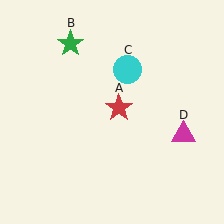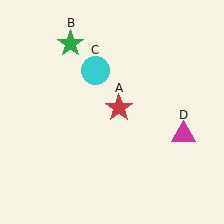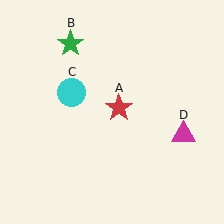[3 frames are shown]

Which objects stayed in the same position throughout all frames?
Red star (object A) and green star (object B) and magenta triangle (object D) remained stationary.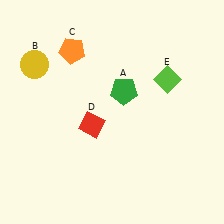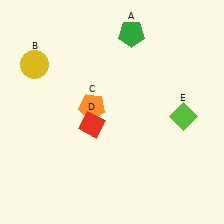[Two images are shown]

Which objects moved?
The objects that moved are: the green pentagon (A), the orange pentagon (C), the lime diamond (E).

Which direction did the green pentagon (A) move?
The green pentagon (A) moved up.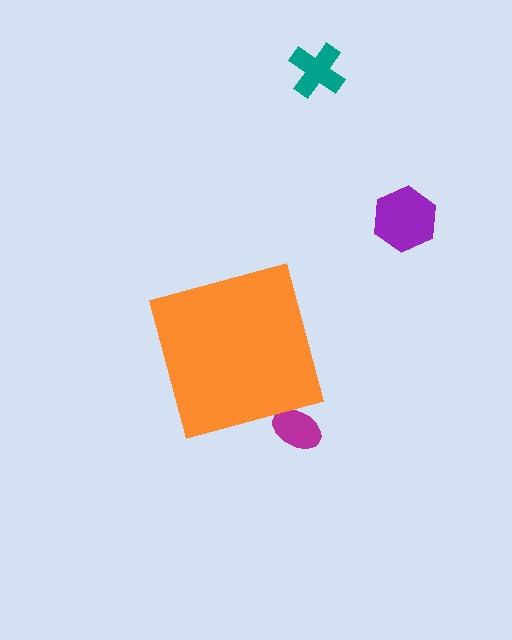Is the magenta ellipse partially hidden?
Yes, the magenta ellipse is partially hidden behind the orange diamond.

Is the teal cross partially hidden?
No, the teal cross is fully visible.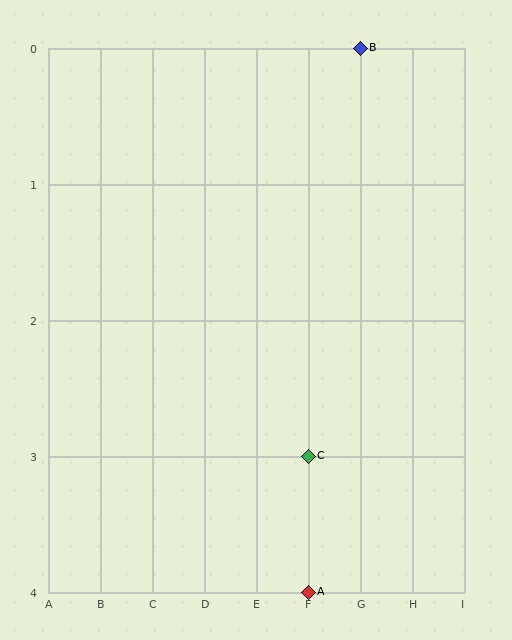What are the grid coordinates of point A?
Point A is at grid coordinates (F, 4).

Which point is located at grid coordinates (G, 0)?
Point B is at (G, 0).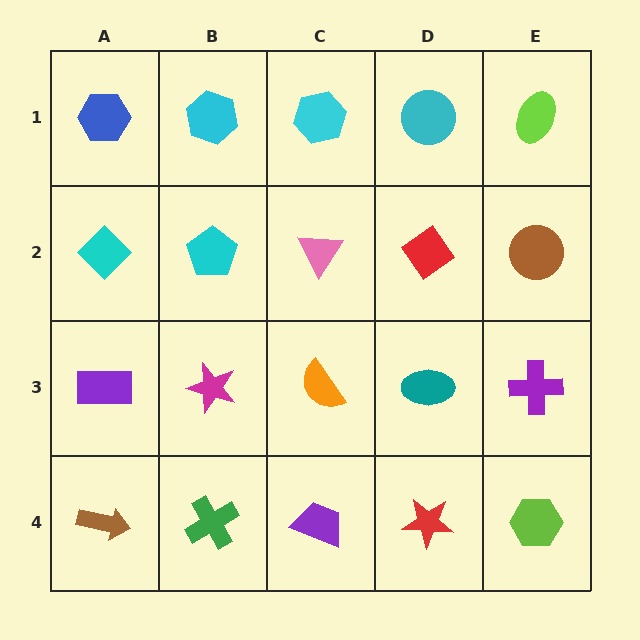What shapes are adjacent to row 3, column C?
A pink triangle (row 2, column C), a purple trapezoid (row 4, column C), a magenta star (row 3, column B), a teal ellipse (row 3, column D).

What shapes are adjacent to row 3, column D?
A red diamond (row 2, column D), a red star (row 4, column D), an orange semicircle (row 3, column C), a purple cross (row 3, column E).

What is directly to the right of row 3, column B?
An orange semicircle.